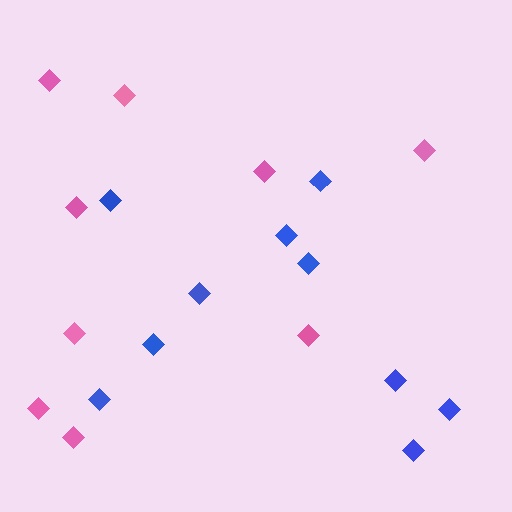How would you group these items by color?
There are 2 groups: one group of pink diamonds (9) and one group of blue diamonds (10).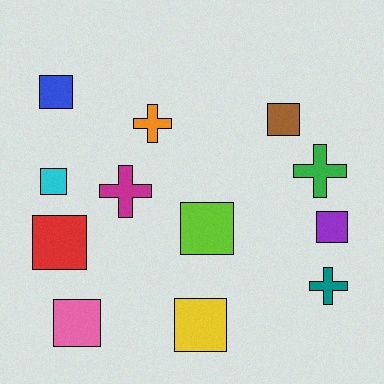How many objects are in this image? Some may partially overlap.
There are 12 objects.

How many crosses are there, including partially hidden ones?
There are 4 crosses.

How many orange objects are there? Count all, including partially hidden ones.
There is 1 orange object.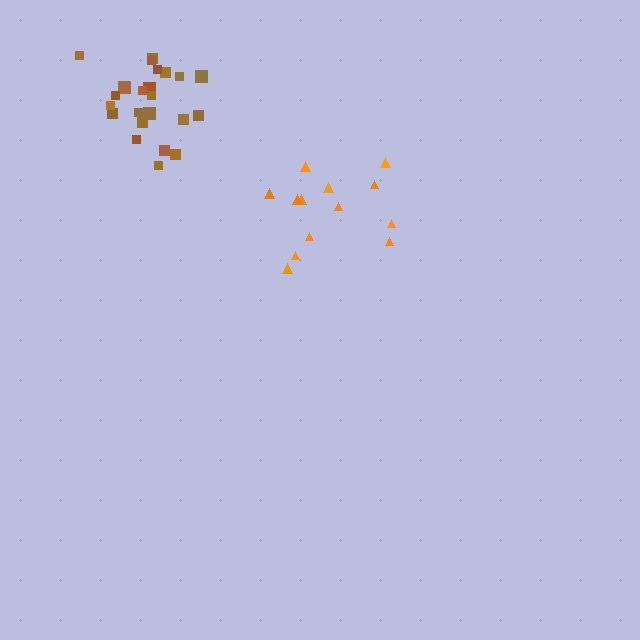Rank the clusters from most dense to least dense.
brown, orange.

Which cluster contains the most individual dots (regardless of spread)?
Brown (23).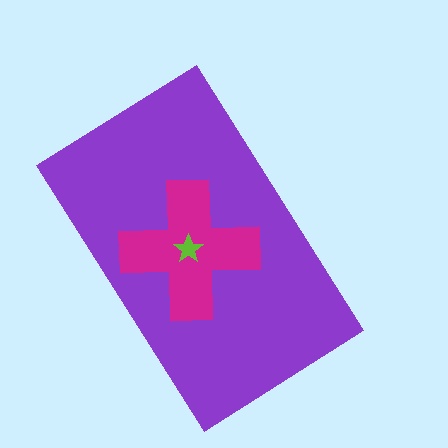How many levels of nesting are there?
3.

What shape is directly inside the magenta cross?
The lime star.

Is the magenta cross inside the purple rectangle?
Yes.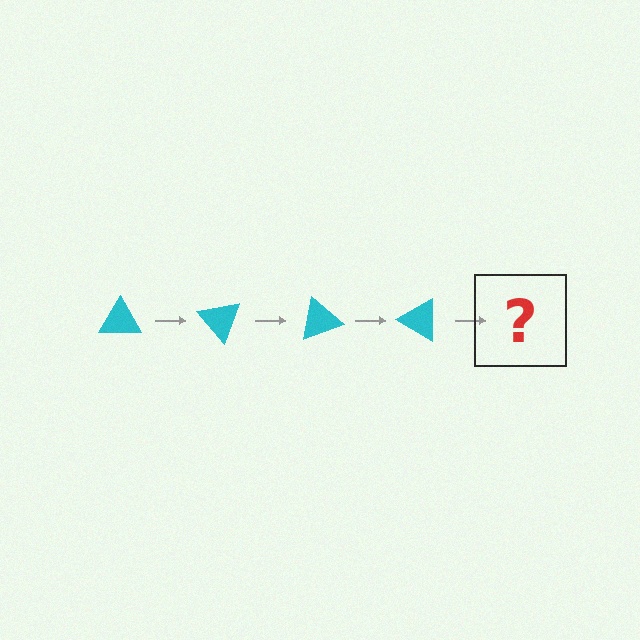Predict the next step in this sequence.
The next step is a cyan triangle rotated 200 degrees.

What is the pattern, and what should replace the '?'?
The pattern is that the triangle rotates 50 degrees each step. The '?' should be a cyan triangle rotated 200 degrees.